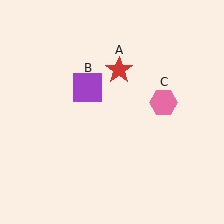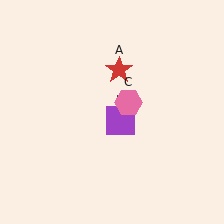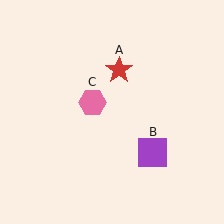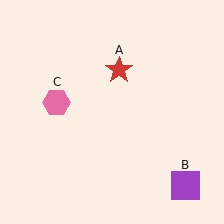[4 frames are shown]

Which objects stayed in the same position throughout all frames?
Red star (object A) remained stationary.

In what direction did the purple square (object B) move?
The purple square (object B) moved down and to the right.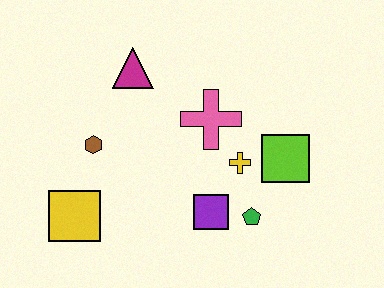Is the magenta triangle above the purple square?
Yes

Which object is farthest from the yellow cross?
The yellow square is farthest from the yellow cross.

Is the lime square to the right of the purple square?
Yes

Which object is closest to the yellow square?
The brown hexagon is closest to the yellow square.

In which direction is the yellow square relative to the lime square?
The yellow square is to the left of the lime square.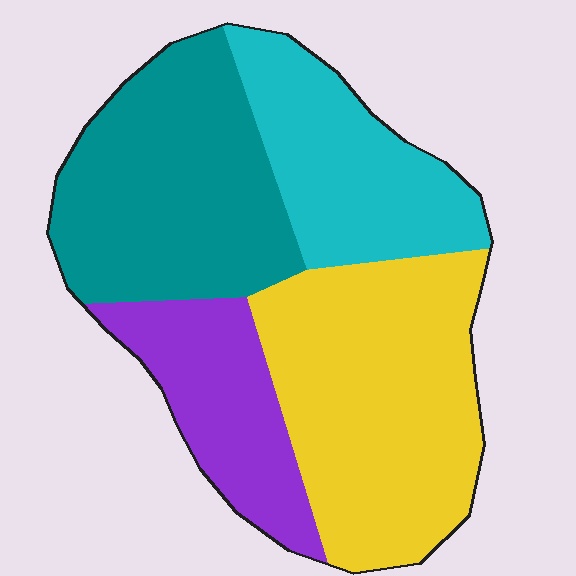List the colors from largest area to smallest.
From largest to smallest: yellow, teal, cyan, purple.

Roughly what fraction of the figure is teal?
Teal covers 29% of the figure.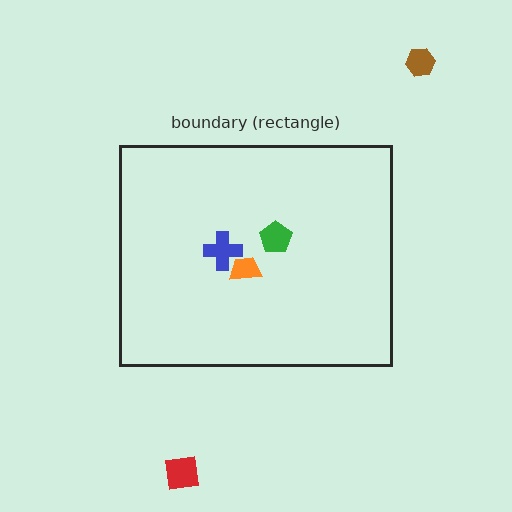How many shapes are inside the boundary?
3 inside, 2 outside.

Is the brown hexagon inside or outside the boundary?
Outside.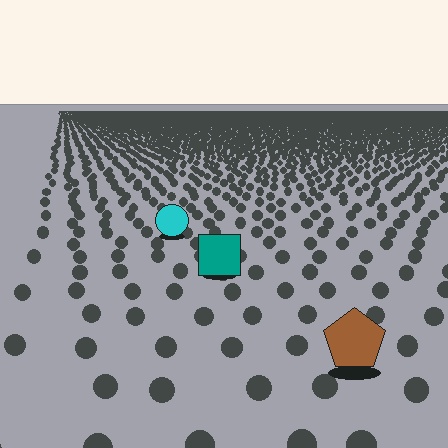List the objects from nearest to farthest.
From nearest to farthest: the brown pentagon, the teal square, the cyan circle.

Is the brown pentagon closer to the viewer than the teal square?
Yes. The brown pentagon is closer — you can tell from the texture gradient: the ground texture is coarser near it.